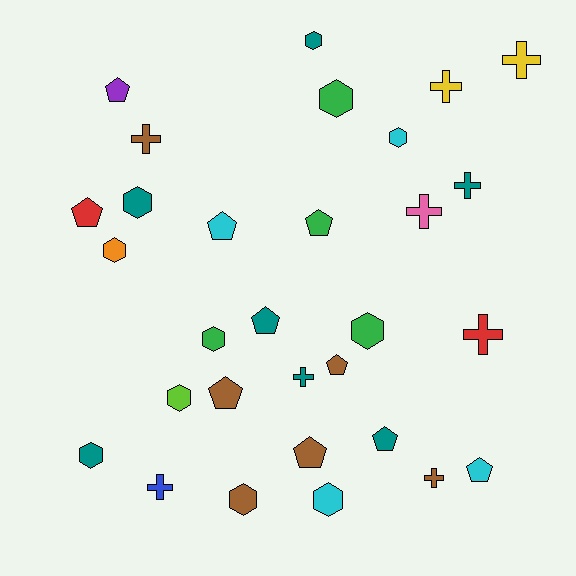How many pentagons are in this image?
There are 10 pentagons.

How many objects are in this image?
There are 30 objects.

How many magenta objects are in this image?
There are no magenta objects.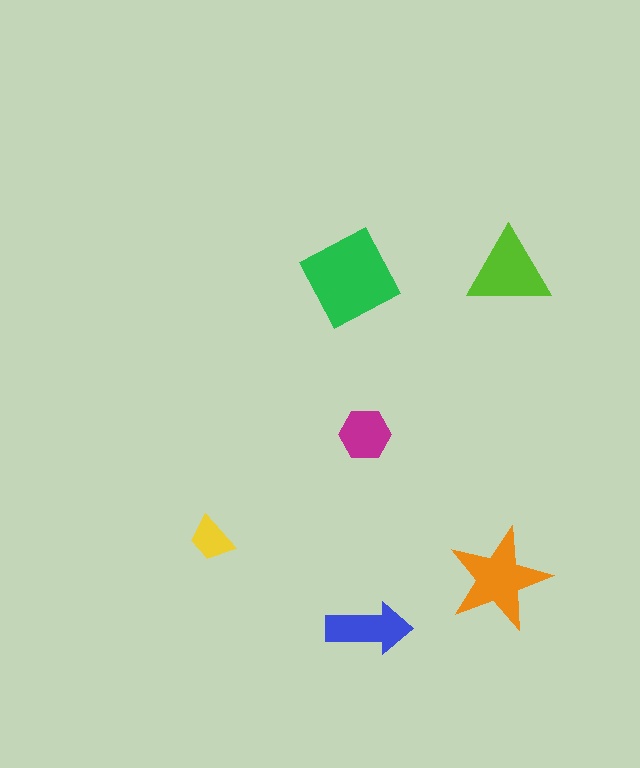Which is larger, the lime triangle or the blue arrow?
The lime triangle.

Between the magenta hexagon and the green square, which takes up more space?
The green square.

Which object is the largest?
The green square.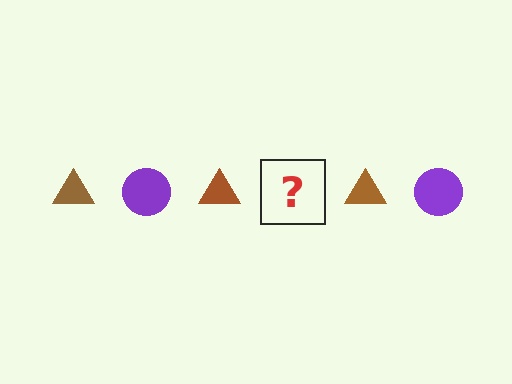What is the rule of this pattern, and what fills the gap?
The rule is that the pattern alternates between brown triangle and purple circle. The gap should be filled with a purple circle.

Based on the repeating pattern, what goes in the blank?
The blank should be a purple circle.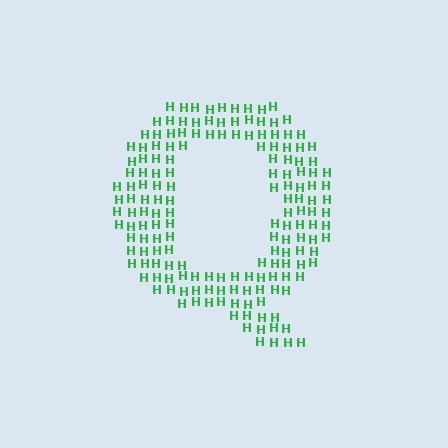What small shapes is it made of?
It is made of small letter H's.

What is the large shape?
The large shape is the letter Q.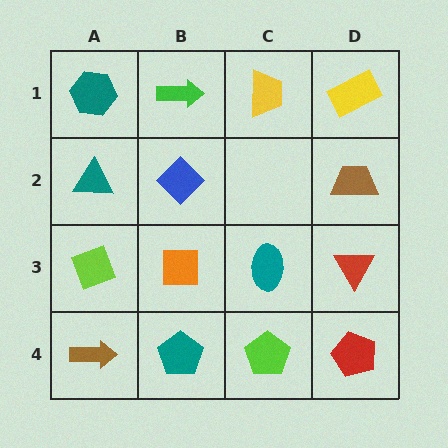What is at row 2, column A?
A teal triangle.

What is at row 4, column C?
A lime pentagon.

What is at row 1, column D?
A yellow rectangle.